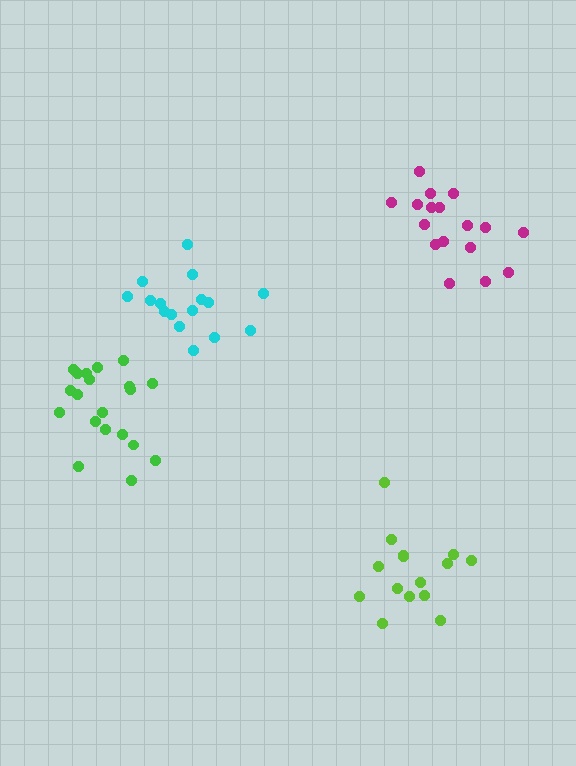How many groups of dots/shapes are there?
There are 4 groups.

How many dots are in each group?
Group 1: 15 dots, Group 2: 17 dots, Group 3: 20 dots, Group 4: 16 dots (68 total).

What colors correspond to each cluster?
The clusters are colored: lime, magenta, green, cyan.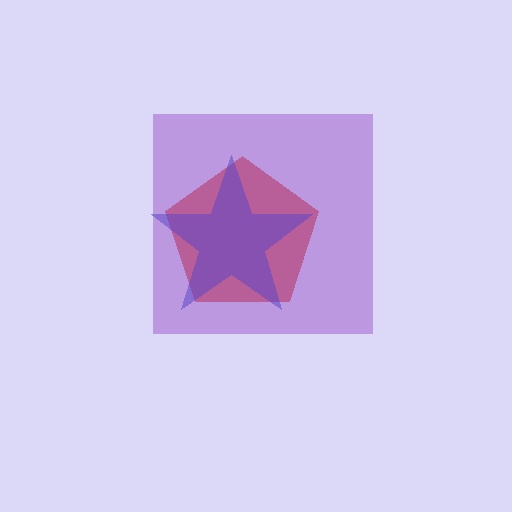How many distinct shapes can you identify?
There are 3 distinct shapes: a red pentagon, a blue star, a purple square.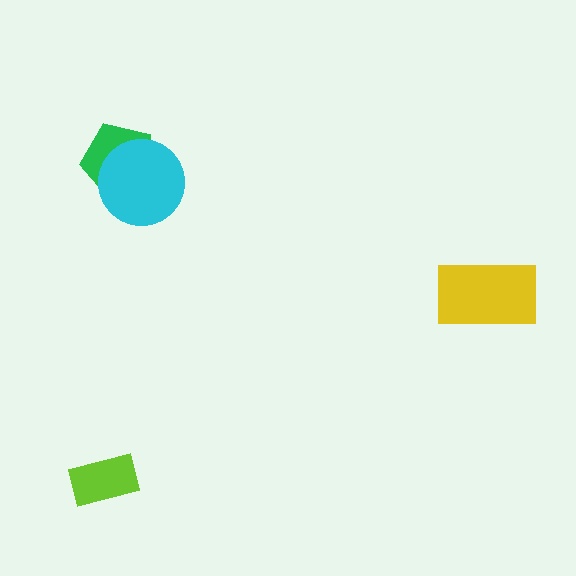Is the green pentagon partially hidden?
Yes, it is partially covered by another shape.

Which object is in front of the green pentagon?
The cyan circle is in front of the green pentagon.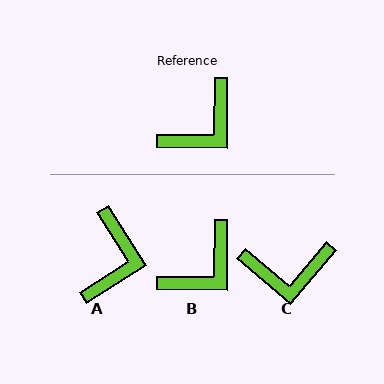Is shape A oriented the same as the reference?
No, it is off by about 33 degrees.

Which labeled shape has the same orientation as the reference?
B.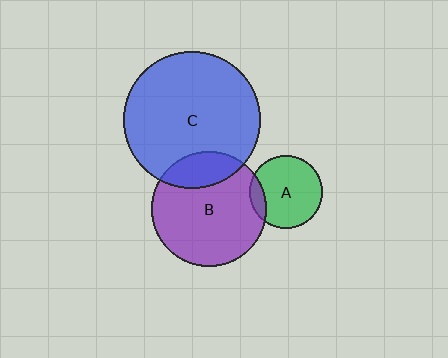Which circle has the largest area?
Circle C (blue).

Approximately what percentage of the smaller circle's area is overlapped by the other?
Approximately 20%.